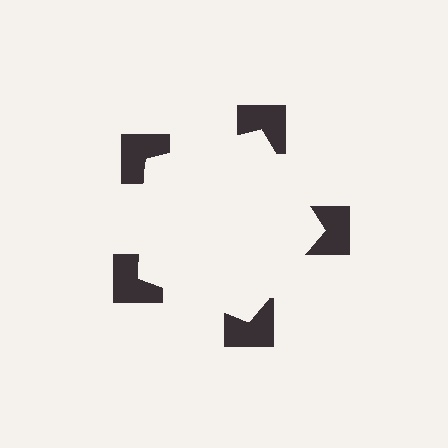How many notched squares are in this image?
There are 5 — one at each vertex of the illusory pentagon.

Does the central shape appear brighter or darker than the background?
It typically appears slightly brighter than the background, even though no actual brightness change is drawn.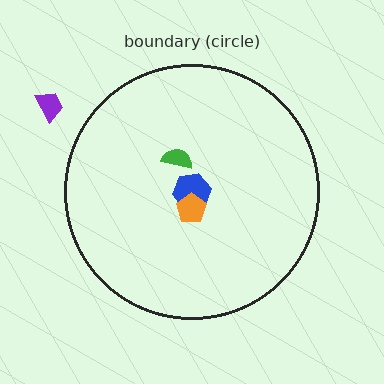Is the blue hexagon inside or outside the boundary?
Inside.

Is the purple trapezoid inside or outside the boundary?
Outside.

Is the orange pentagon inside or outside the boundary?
Inside.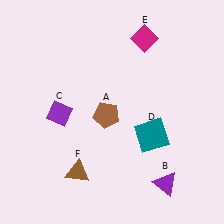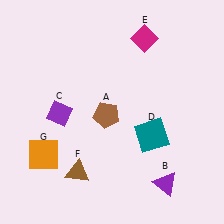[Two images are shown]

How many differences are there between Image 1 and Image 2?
There is 1 difference between the two images.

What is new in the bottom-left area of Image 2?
An orange square (G) was added in the bottom-left area of Image 2.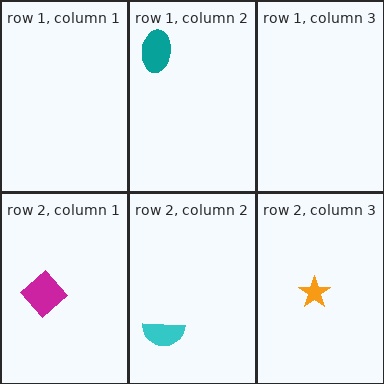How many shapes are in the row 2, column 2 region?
1.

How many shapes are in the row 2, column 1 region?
1.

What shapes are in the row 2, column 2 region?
The cyan semicircle.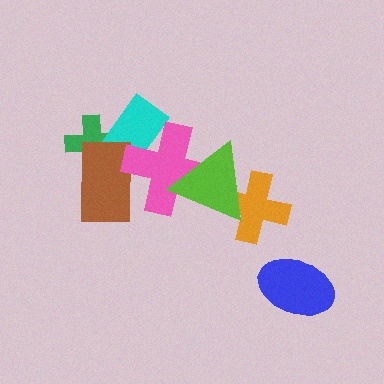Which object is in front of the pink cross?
The lime triangle is in front of the pink cross.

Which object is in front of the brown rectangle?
The pink cross is in front of the brown rectangle.